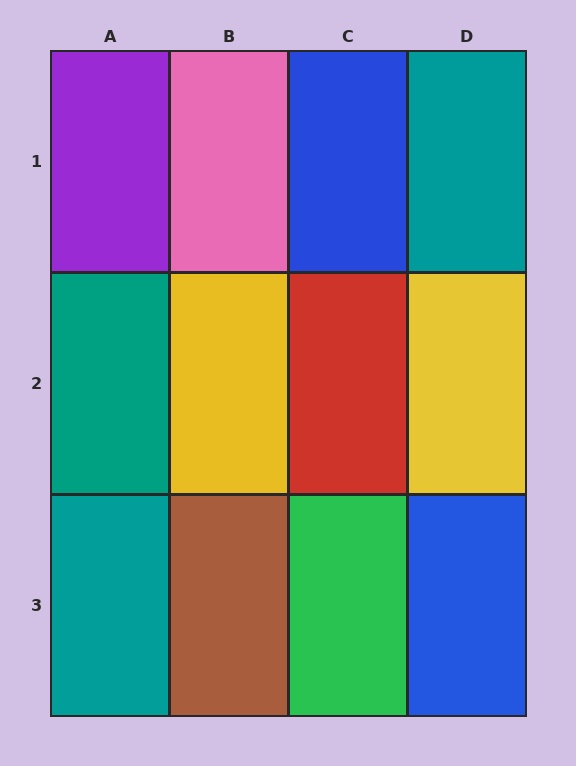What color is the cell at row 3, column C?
Green.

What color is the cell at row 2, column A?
Teal.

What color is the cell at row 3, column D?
Blue.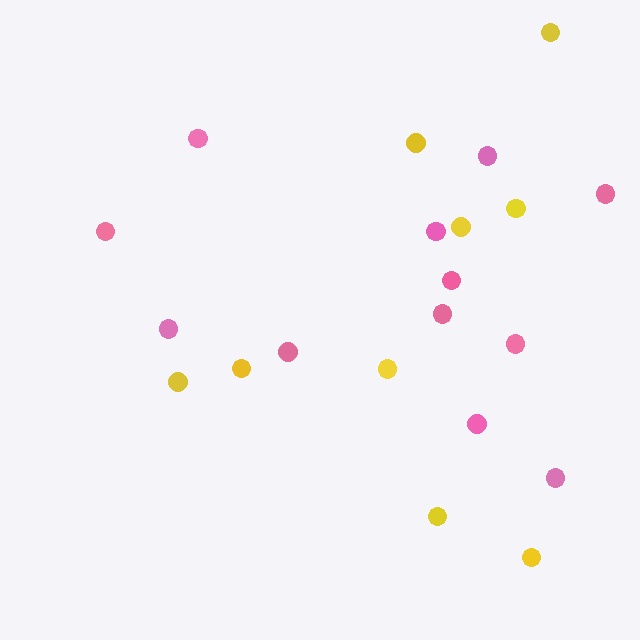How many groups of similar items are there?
There are 2 groups: one group of yellow circles (9) and one group of pink circles (12).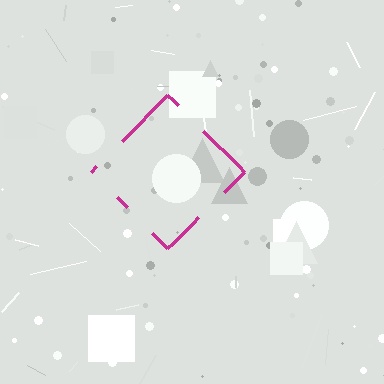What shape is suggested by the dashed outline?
The dashed outline suggests a diamond.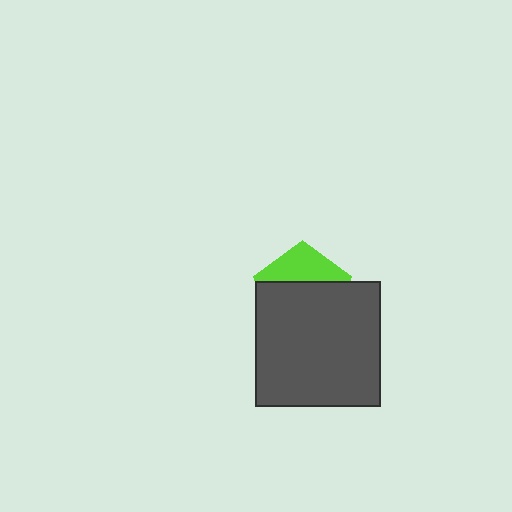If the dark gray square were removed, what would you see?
You would see the complete lime pentagon.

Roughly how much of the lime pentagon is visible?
A small part of it is visible (roughly 35%).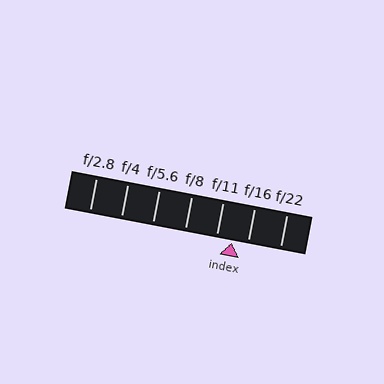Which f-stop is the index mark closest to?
The index mark is closest to f/11.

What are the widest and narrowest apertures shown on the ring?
The widest aperture shown is f/2.8 and the narrowest is f/22.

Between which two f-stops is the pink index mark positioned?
The index mark is between f/11 and f/16.